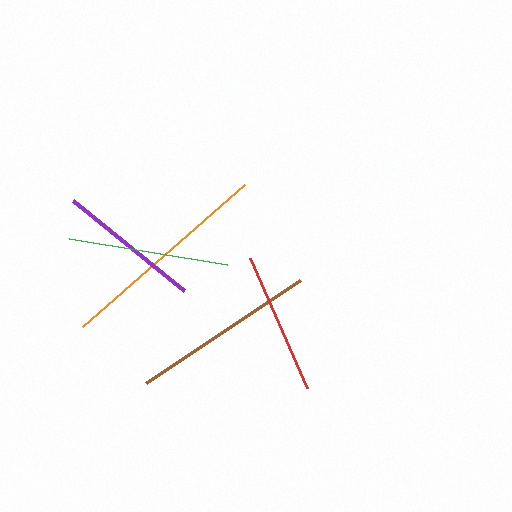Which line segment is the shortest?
The red line is the shortest at approximately 142 pixels.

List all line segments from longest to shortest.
From longest to shortest: orange, brown, green, purple, red.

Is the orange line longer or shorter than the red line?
The orange line is longer than the red line.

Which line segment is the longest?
The orange line is the longest at approximately 215 pixels.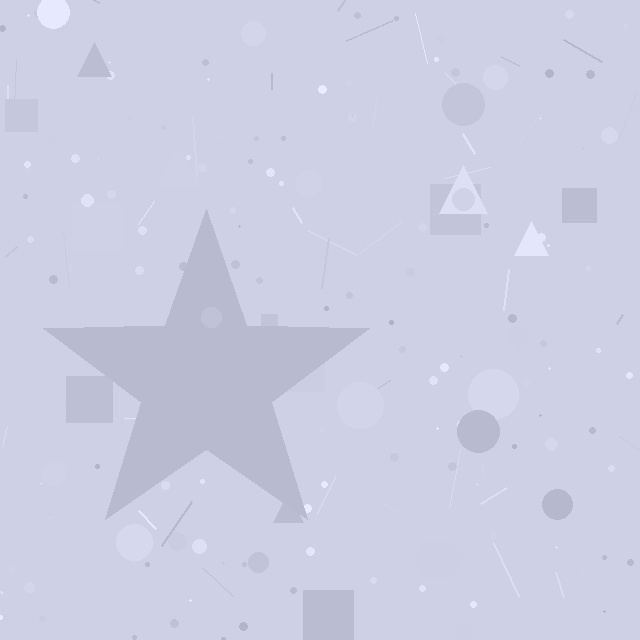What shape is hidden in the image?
A star is hidden in the image.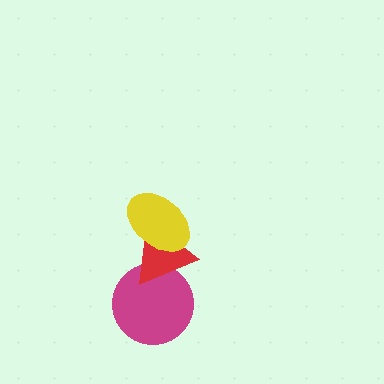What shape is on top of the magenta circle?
The red triangle is on top of the magenta circle.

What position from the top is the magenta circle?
The magenta circle is 3rd from the top.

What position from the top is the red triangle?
The red triangle is 2nd from the top.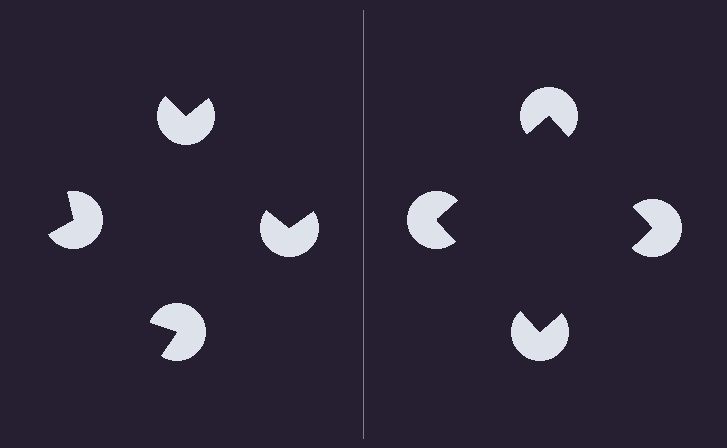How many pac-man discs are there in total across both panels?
8 — 4 on each side.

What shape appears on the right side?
An illusory square.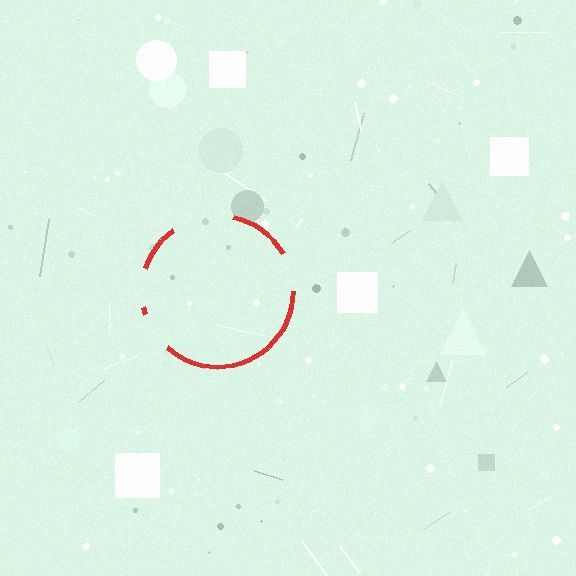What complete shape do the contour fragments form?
The contour fragments form a circle.